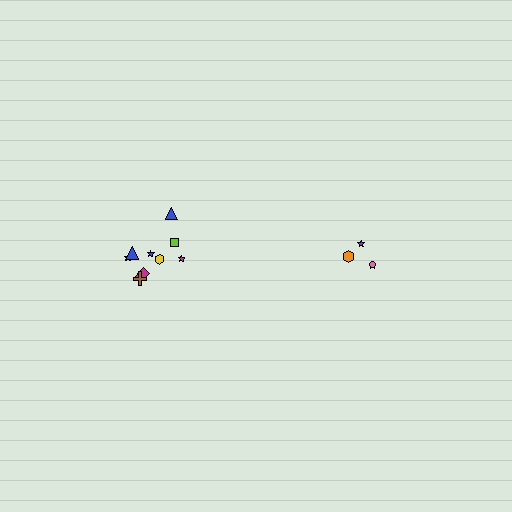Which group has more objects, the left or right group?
The left group.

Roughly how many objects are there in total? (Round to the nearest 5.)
Roughly 15 objects in total.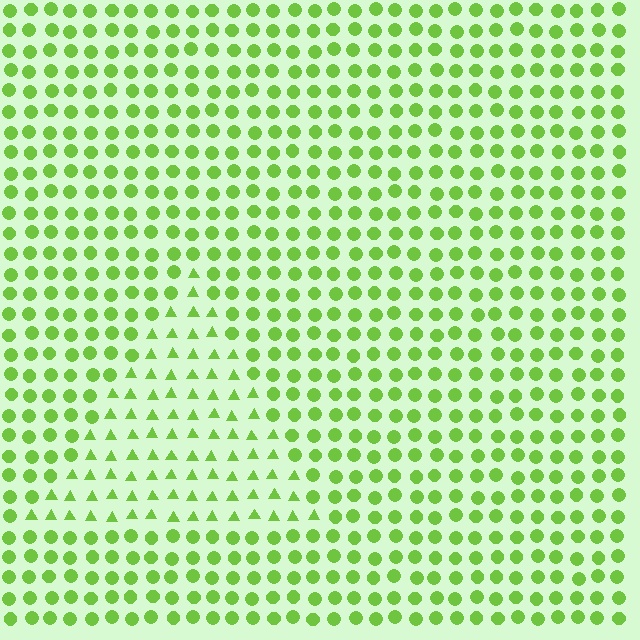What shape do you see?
I see a triangle.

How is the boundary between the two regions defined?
The boundary is defined by a change in element shape: triangles inside vs. circles outside. All elements share the same color and spacing.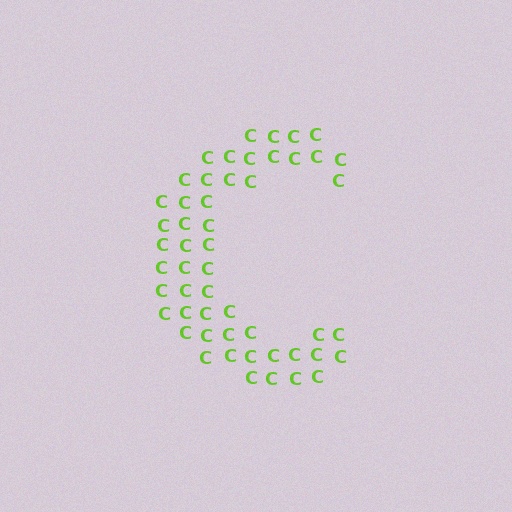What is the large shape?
The large shape is the letter C.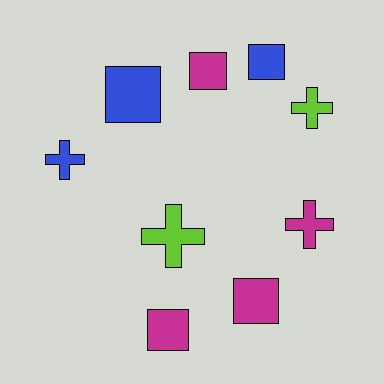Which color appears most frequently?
Magenta, with 4 objects.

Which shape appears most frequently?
Square, with 5 objects.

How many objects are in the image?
There are 9 objects.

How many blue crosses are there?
There is 1 blue cross.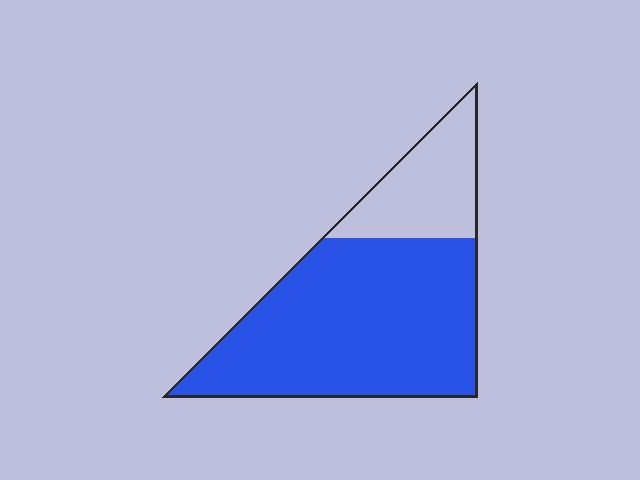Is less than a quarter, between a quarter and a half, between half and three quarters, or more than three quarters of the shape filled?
More than three quarters.